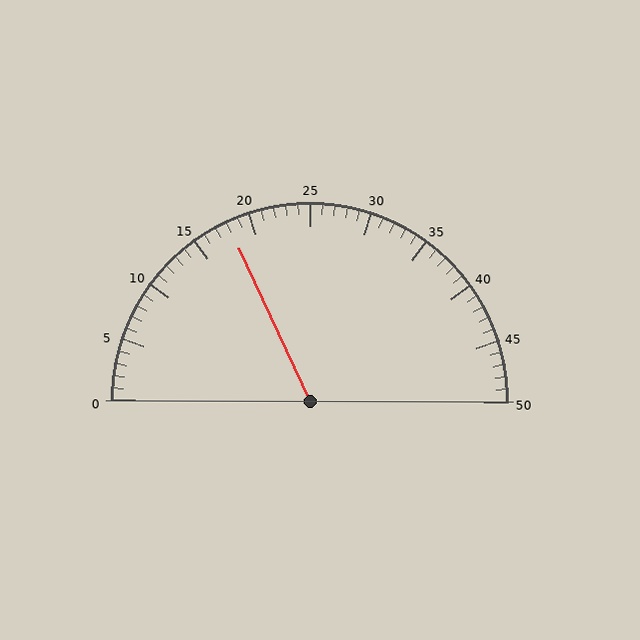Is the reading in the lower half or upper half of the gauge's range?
The reading is in the lower half of the range (0 to 50).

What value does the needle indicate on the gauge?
The needle indicates approximately 18.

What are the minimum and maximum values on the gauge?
The gauge ranges from 0 to 50.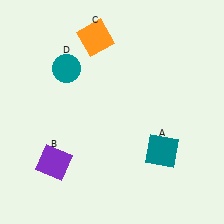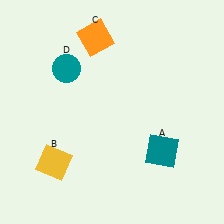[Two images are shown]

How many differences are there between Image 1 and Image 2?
There is 1 difference between the two images.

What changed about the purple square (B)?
In Image 1, B is purple. In Image 2, it changed to yellow.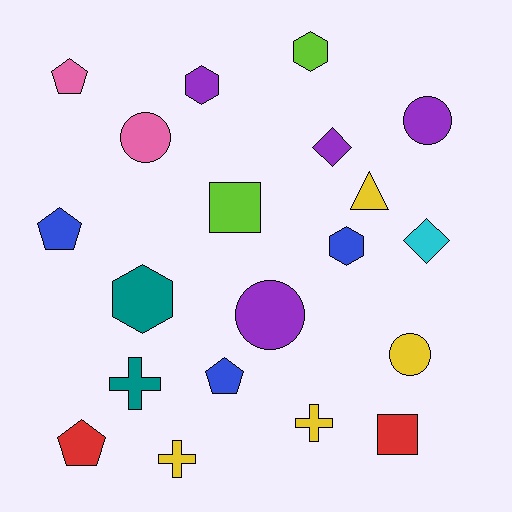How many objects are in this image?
There are 20 objects.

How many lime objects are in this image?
There are 2 lime objects.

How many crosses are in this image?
There are 3 crosses.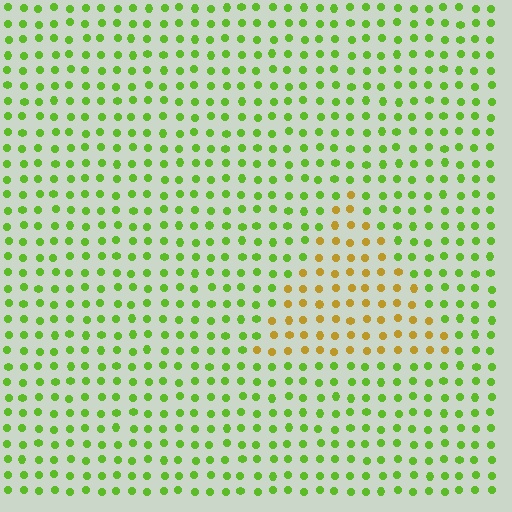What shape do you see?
I see a triangle.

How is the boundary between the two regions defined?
The boundary is defined purely by a slight shift in hue (about 54 degrees). Spacing, size, and orientation are identical on both sides.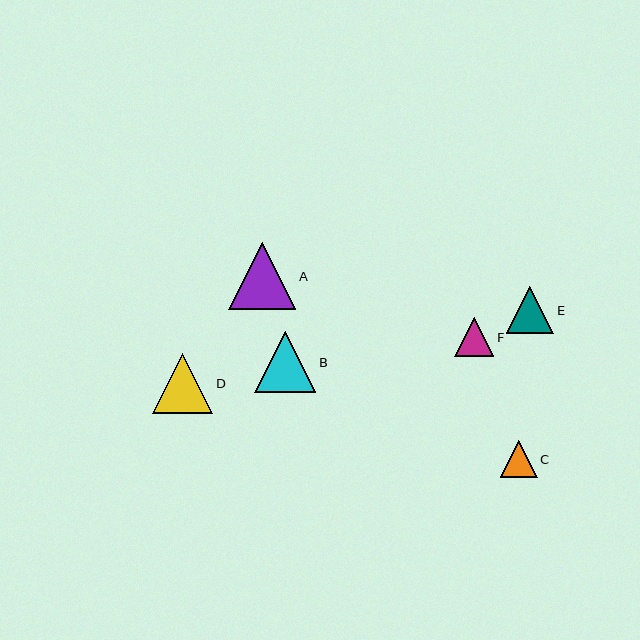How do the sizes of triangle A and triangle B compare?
Triangle A and triangle B are approximately the same size.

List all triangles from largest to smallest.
From largest to smallest: A, B, D, E, F, C.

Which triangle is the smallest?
Triangle C is the smallest with a size of approximately 37 pixels.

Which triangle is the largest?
Triangle A is the largest with a size of approximately 67 pixels.